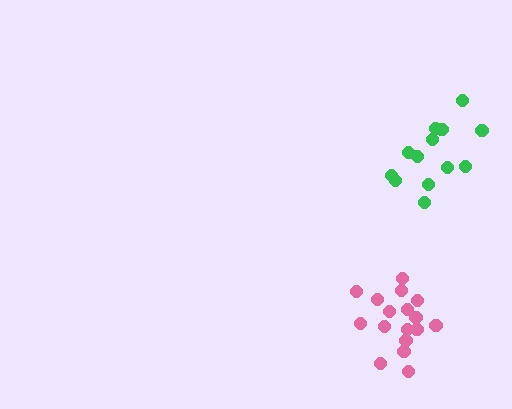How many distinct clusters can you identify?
There are 2 distinct clusters.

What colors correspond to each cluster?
The clusters are colored: green, pink.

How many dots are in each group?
Group 1: 13 dots, Group 2: 17 dots (30 total).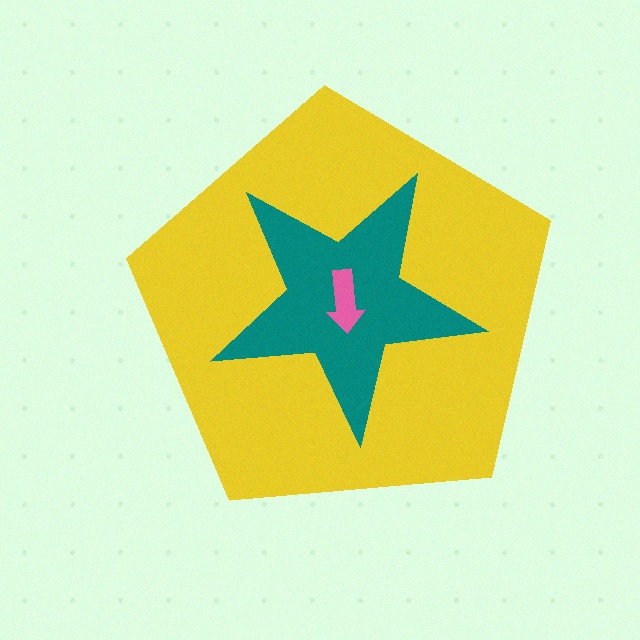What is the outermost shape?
The yellow pentagon.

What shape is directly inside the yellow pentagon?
The teal star.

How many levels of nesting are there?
3.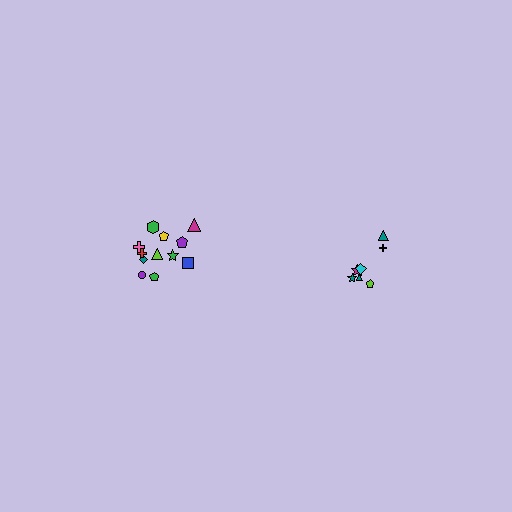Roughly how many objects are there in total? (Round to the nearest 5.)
Roughly 20 objects in total.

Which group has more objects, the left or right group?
The left group.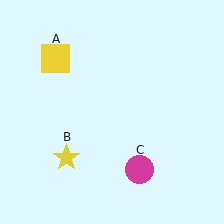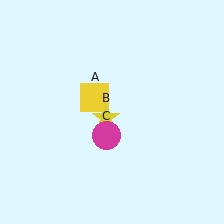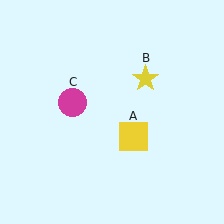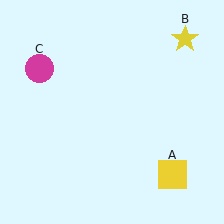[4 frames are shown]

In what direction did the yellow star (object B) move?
The yellow star (object B) moved up and to the right.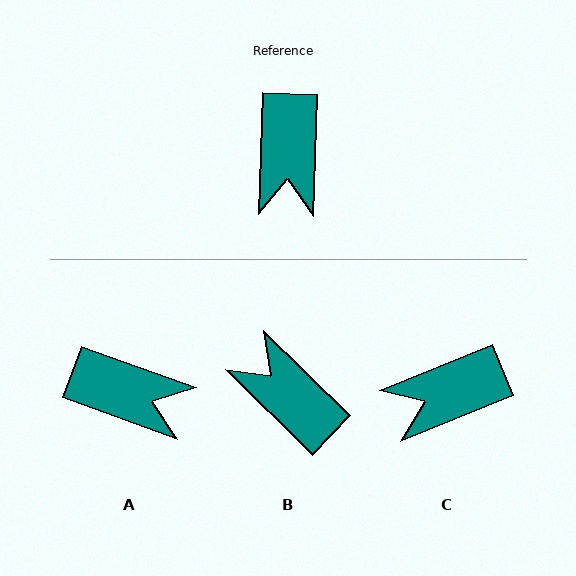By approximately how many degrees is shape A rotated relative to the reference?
Approximately 72 degrees counter-clockwise.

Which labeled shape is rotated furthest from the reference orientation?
B, about 133 degrees away.